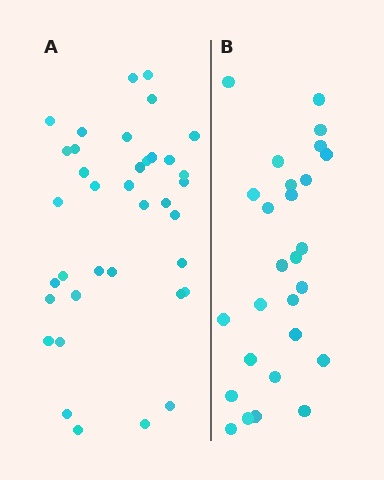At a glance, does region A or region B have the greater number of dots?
Region A (the left region) has more dots.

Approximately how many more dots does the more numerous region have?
Region A has roughly 10 or so more dots than region B.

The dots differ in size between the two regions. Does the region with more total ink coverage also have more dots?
No. Region B has more total ink coverage because its dots are larger, but region A actually contains more individual dots. Total area can be misleading — the number of items is what matters here.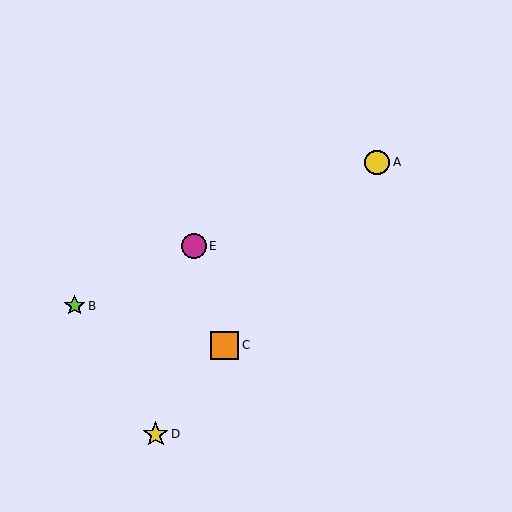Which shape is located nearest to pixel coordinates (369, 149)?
The yellow circle (labeled A) at (377, 162) is nearest to that location.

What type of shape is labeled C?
Shape C is an orange square.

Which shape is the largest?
The orange square (labeled C) is the largest.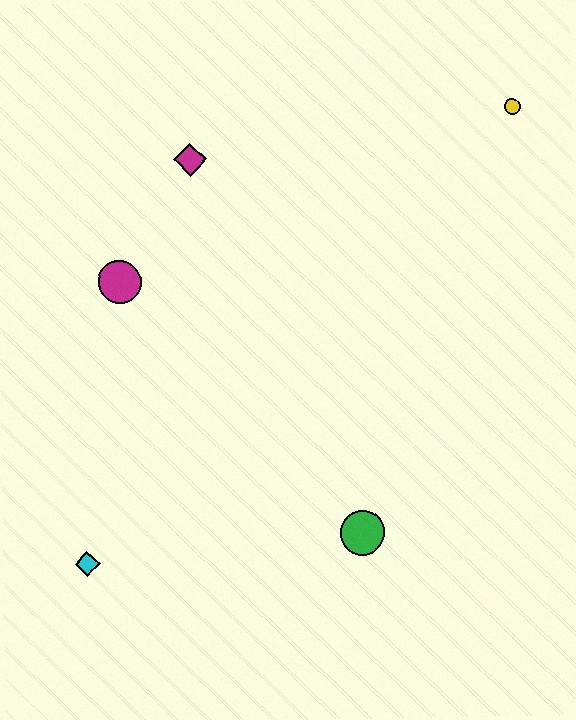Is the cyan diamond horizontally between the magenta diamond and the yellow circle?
No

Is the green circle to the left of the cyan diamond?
No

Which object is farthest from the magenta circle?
The yellow circle is farthest from the magenta circle.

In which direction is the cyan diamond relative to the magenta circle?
The cyan diamond is below the magenta circle.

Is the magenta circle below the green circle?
No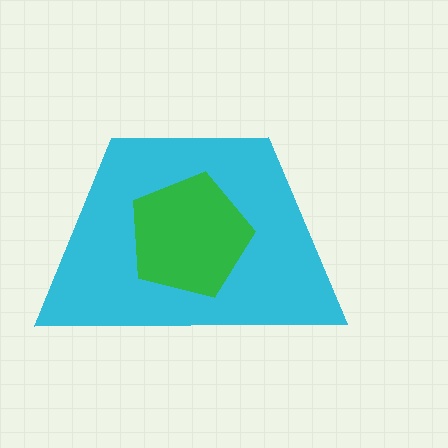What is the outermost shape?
The cyan trapezoid.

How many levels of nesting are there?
2.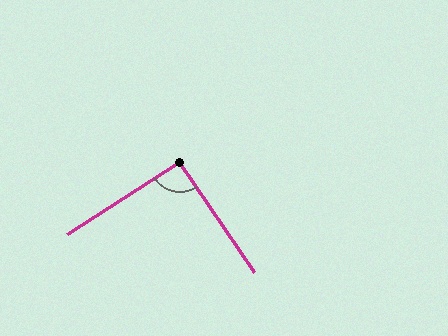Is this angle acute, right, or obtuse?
It is approximately a right angle.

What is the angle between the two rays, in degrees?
Approximately 92 degrees.